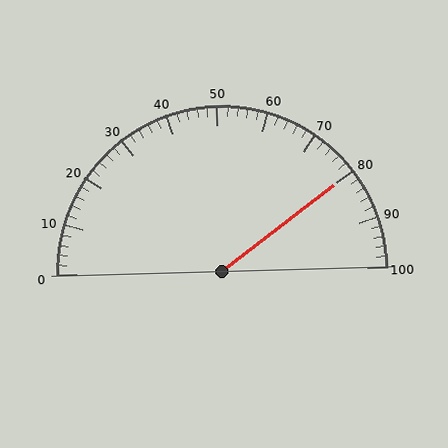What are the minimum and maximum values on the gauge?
The gauge ranges from 0 to 100.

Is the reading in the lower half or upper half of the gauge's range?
The reading is in the upper half of the range (0 to 100).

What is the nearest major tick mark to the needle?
The nearest major tick mark is 80.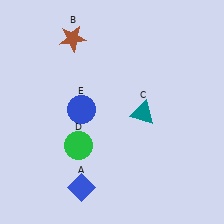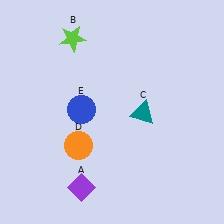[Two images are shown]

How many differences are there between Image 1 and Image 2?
There are 3 differences between the two images.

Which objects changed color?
A changed from blue to purple. B changed from brown to lime. D changed from green to orange.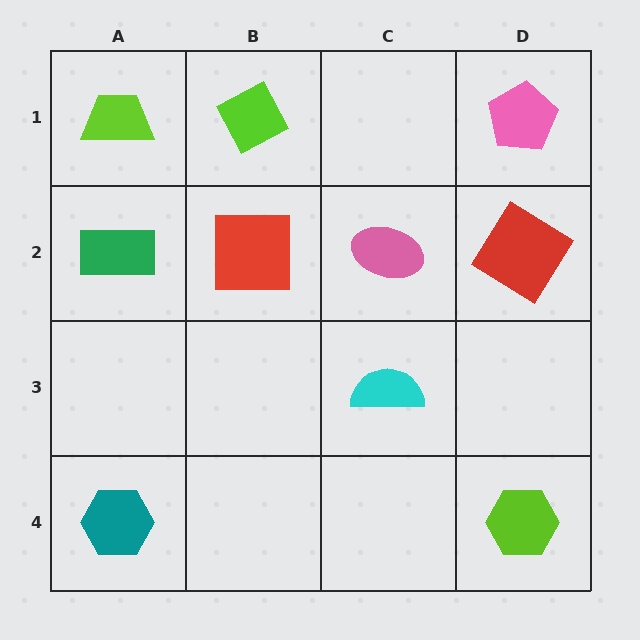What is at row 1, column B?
A lime diamond.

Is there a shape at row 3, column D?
No, that cell is empty.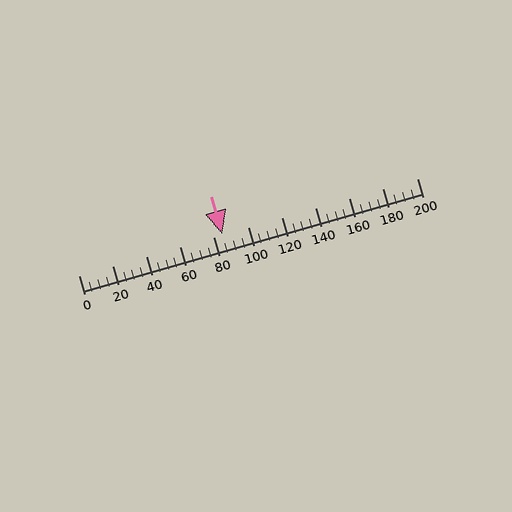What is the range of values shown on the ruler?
The ruler shows values from 0 to 200.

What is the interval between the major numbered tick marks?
The major tick marks are spaced 20 units apart.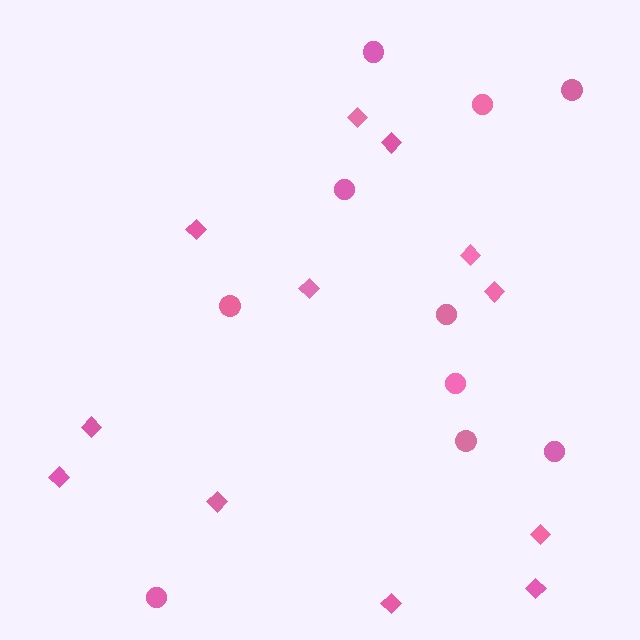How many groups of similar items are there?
There are 2 groups: one group of circles (10) and one group of diamonds (12).